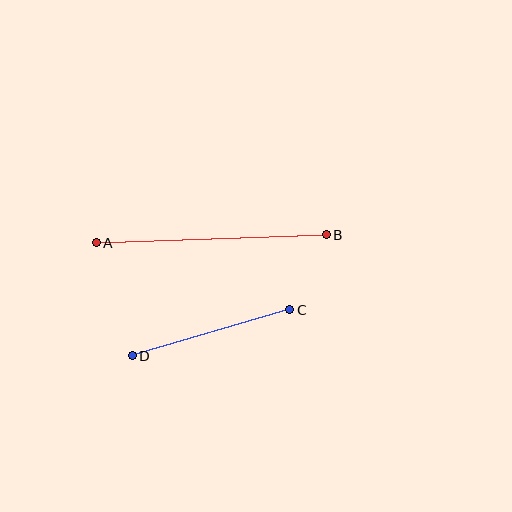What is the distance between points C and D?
The distance is approximately 164 pixels.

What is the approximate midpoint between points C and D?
The midpoint is at approximately (211, 333) pixels.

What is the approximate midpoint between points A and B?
The midpoint is at approximately (211, 239) pixels.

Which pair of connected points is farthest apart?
Points A and B are farthest apart.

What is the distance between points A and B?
The distance is approximately 230 pixels.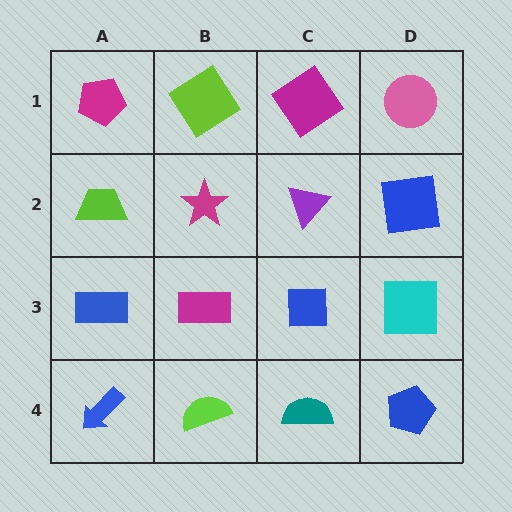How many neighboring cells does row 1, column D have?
2.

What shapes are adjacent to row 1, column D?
A blue square (row 2, column D), a magenta diamond (row 1, column C).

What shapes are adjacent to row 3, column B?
A magenta star (row 2, column B), a lime semicircle (row 4, column B), a blue rectangle (row 3, column A), a blue square (row 3, column C).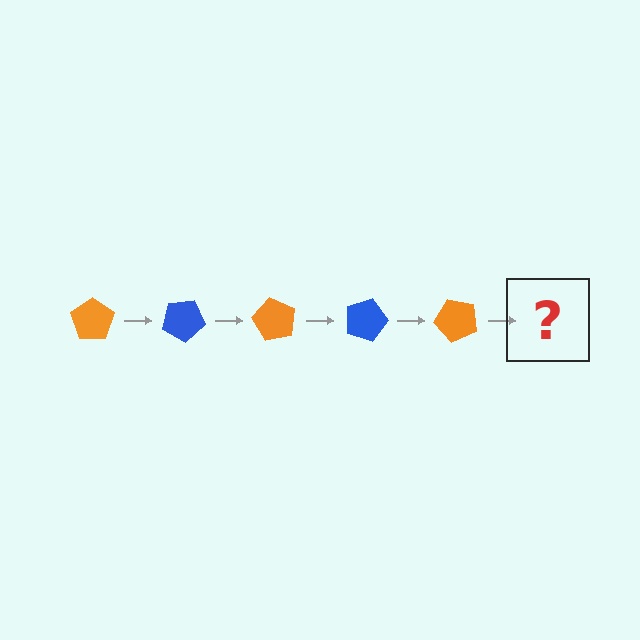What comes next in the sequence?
The next element should be a blue pentagon, rotated 150 degrees from the start.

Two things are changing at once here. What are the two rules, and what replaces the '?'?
The two rules are that it rotates 30 degrees each step and the color cycles through orange and blue. The '?' should be a blue pentagon, rotated 150 degrees from the start.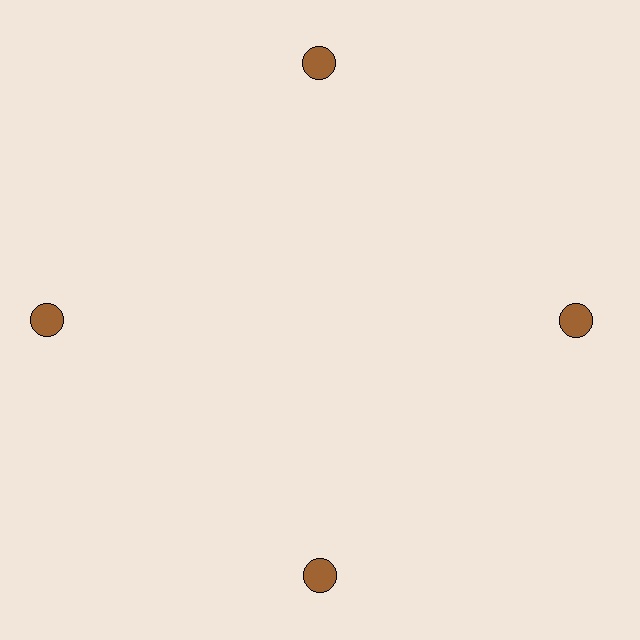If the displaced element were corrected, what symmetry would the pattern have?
It would have 4-fold rotational symmetry — the pattern would map onto itself every 90 degrees.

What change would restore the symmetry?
The symmetry would be restored by moving it inward, back onto the ring so that all 4 circles sit at equal angles and equal distance from the center.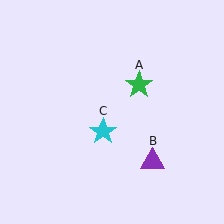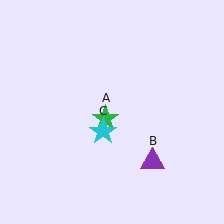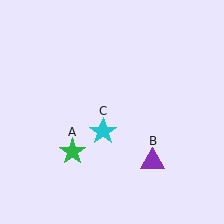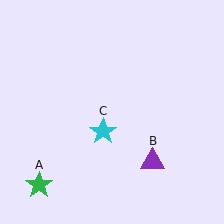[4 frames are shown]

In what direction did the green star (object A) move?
The green star (object A) moved down and to the left.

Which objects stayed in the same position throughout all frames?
Purple triangle (object B) and cyan star (object C) remained stationary.